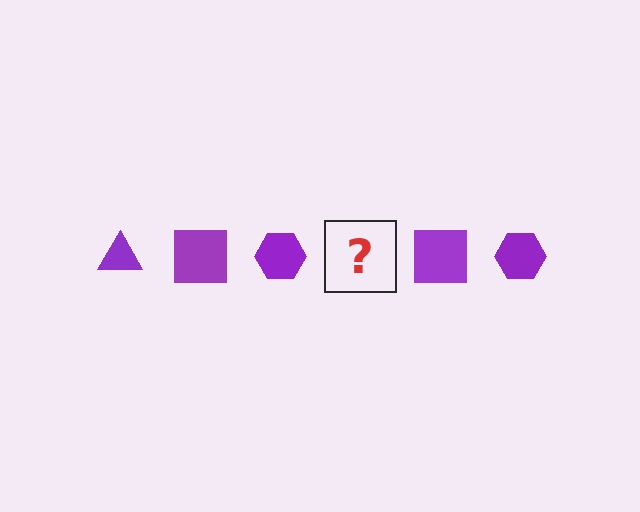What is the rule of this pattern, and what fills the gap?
The rule is that the pattern cycles through triangle, square, hexagon shapes in purple. The gap should be filled with a purple triangle.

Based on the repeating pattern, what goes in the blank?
The blank should be a purple triangle.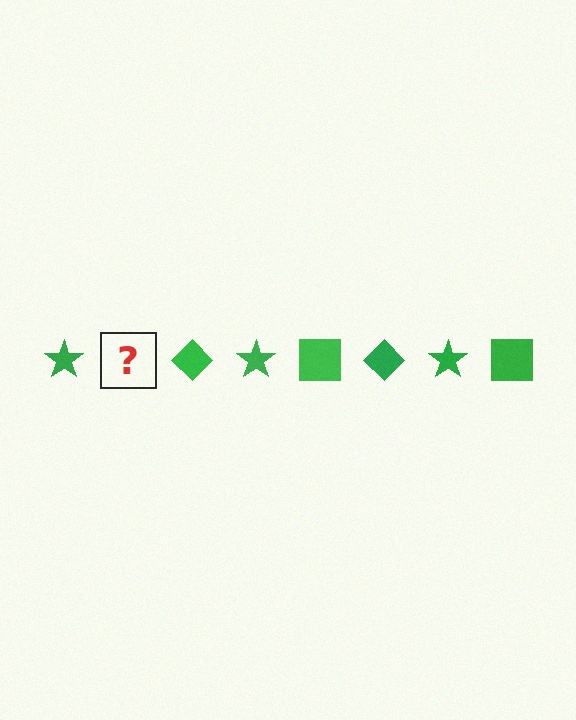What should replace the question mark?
The question mark should be replaced with a green square.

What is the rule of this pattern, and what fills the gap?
The rule is that the pattern cycles through star, square, diamond shapes in green. The gap should be filled with a green square.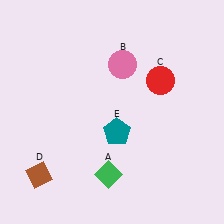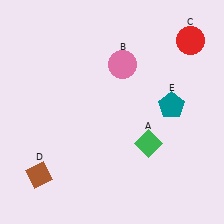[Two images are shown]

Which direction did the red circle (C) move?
The red circle (C) moved up.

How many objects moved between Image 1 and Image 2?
3 objects moved between the two images.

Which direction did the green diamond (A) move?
The green diamond (A) moved right.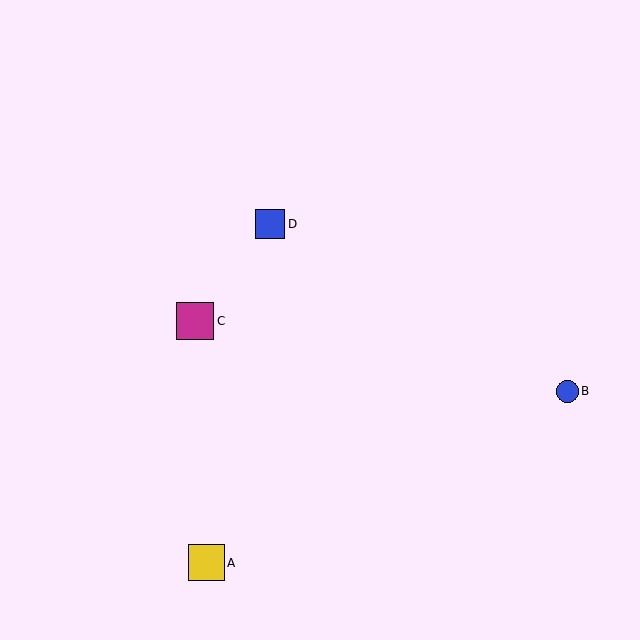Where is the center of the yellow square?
The center of the yellow square is at (206, 563).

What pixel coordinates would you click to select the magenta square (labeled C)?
Click at (195, 321) to select the magenta square C.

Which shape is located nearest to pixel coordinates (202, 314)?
The magenta square (labeled C) at (195, 321) is nearest to that location.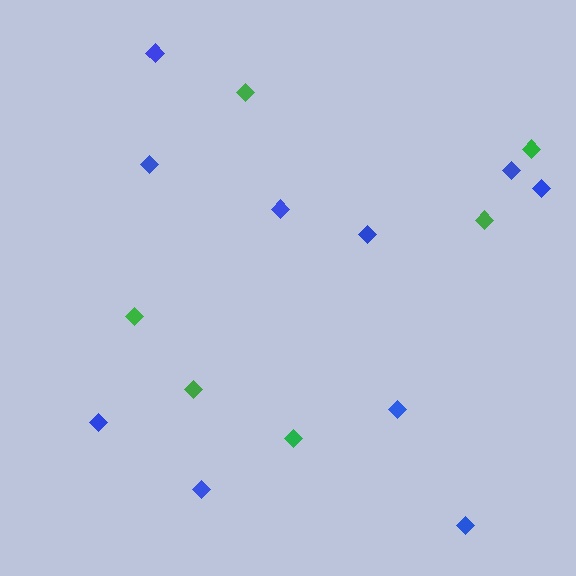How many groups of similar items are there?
There are 2 groups: one group of green diamonds (6) and one group of blue diamonds (10).